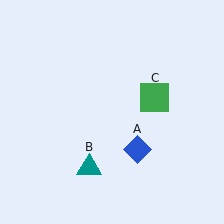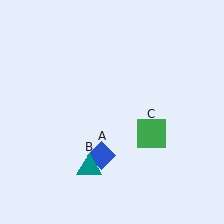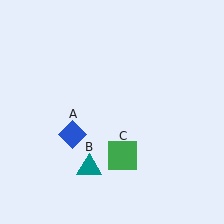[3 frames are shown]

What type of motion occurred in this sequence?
The blue diamond (object A), green square (object C) rotated clockwise around the center of the scene.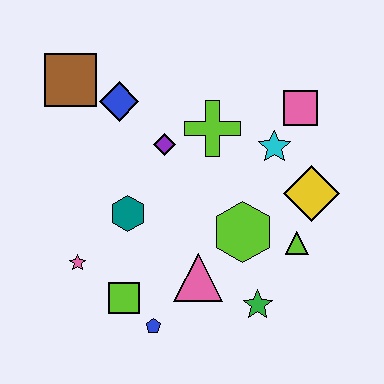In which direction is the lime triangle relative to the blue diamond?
The lime triangle is to the right of the blue diamond.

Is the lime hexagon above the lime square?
Yes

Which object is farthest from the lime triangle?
The brown square is farthest from the lime triangle.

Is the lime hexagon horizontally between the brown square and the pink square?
Yes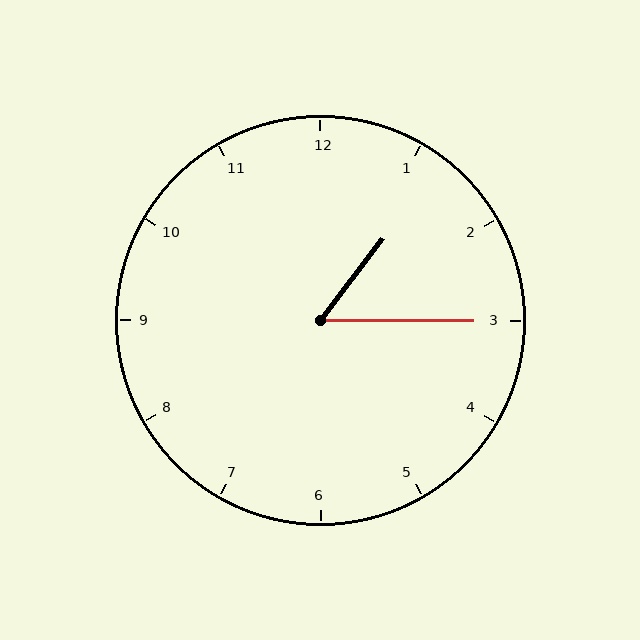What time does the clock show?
1:15.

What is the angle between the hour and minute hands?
Approximately 52 degrees.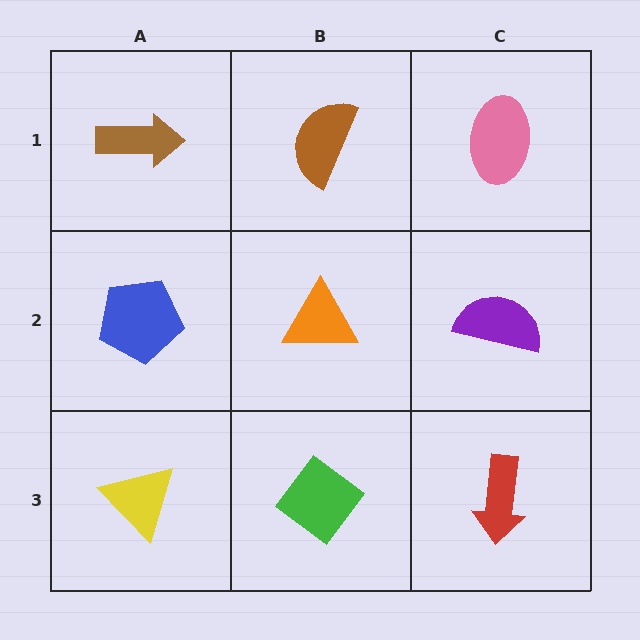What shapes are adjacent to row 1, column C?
A purple semicircle (row 2, column C), a brown semicircle (row 1, column B).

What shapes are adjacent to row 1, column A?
A blue pentagon (row 2, column A), a brown semicircle (row 1, column B).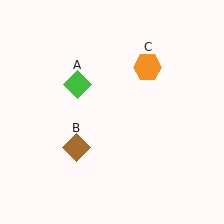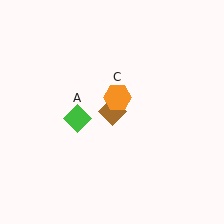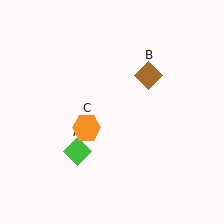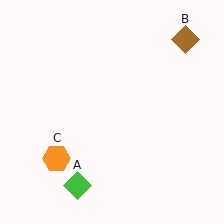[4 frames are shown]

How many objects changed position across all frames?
3 objects changed position: green diamond (object A), brown diamond (object B), orange hexagon (object C).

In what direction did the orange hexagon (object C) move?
The orange hexagon (object C) moved down and to the left.